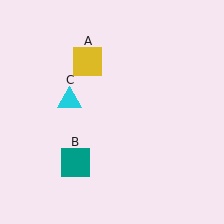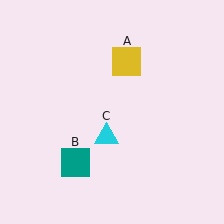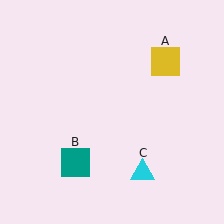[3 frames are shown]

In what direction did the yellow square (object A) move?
The yellow square (object A) moved right.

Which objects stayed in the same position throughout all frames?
Teal square (object B) remained stationary.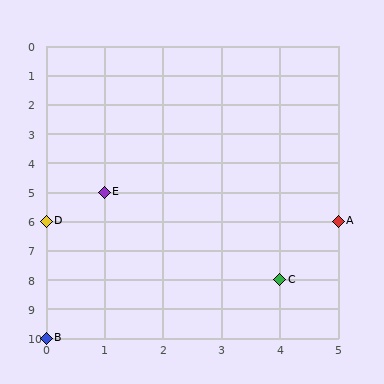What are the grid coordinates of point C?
Point C is at grid coordinates (4, 8).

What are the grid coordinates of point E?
Point E is at grid coordinates (1, 5).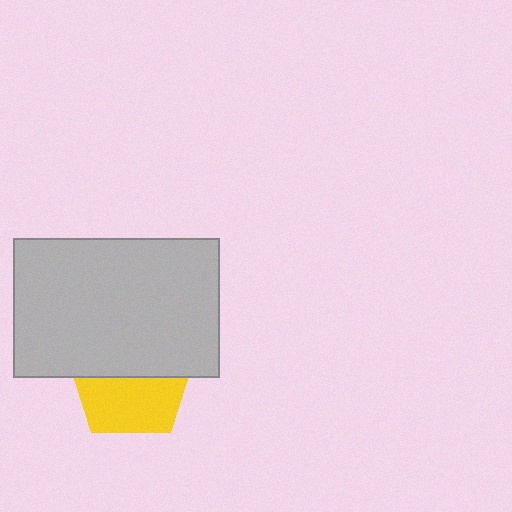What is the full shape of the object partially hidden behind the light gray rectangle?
The partially hidden object is a yellow pentagon.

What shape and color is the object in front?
The object in front is a light gray rectangle.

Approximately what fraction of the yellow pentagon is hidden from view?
Roughly 50% of the yellow pentagon is hidden behind the light gray rectangle.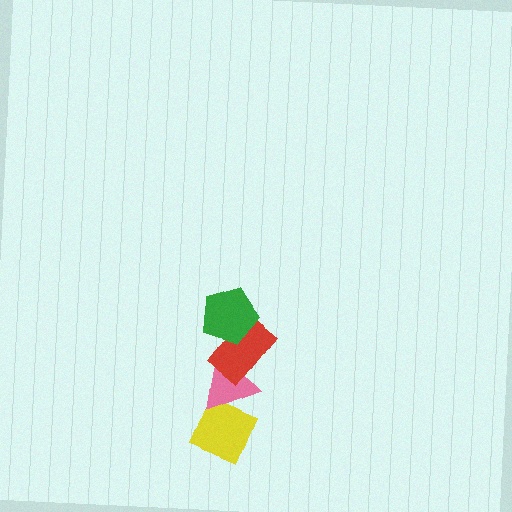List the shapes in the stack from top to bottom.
From top to bottom: the green pentagon, the red rectangle, the pink triangle, the yellow diamond.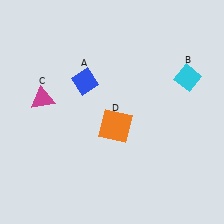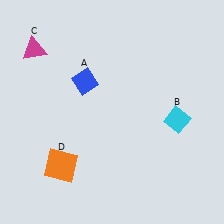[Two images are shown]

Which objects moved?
The objects that moved are: the cyan diamond (B), the magenta triangle (C), the orange square (D).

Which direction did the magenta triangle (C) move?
The magenta triangle (C) moved up.